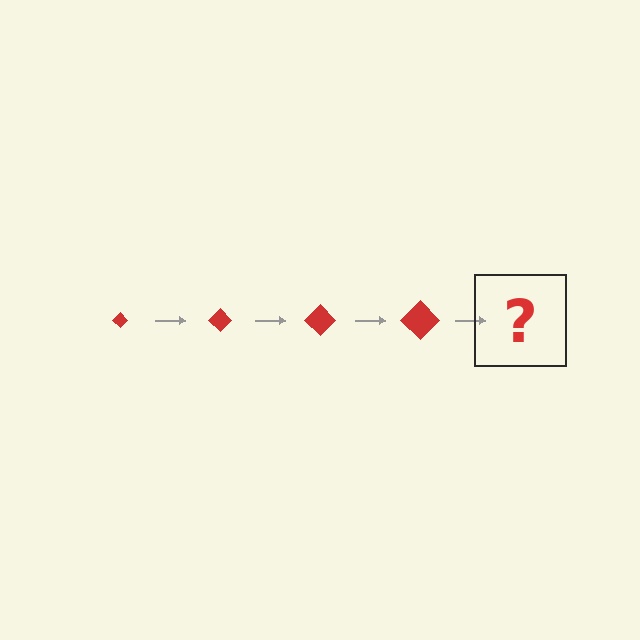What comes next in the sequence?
The next element should be a red diamond, larger than the previous one.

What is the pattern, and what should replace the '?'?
The pattern is that the diamond gets progressively larger each step. The '?' should be a red diamond, larger than the previous one.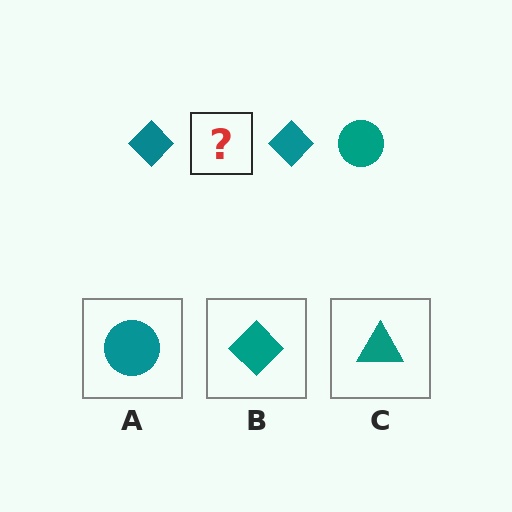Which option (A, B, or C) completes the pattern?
A.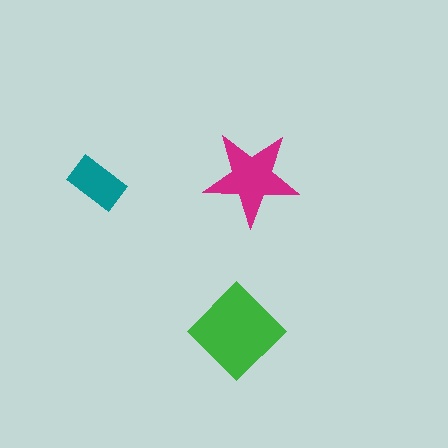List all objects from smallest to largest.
The teal rectangle, the magenta star, the green diamond.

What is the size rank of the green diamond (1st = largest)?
1st.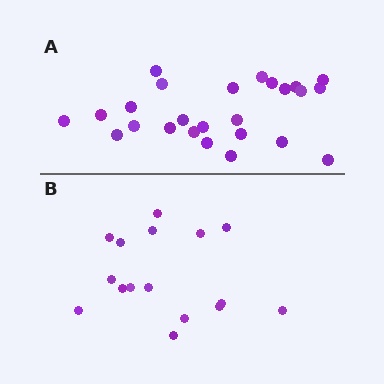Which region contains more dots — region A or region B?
Region A (the top region) has more dots.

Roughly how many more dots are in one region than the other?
Region A has roughly 8 or so more dots than region B.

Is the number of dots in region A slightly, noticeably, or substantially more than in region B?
Region A has substantially more. The ratio is roughly 1.6 to 1.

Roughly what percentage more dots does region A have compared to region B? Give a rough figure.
About 55% more.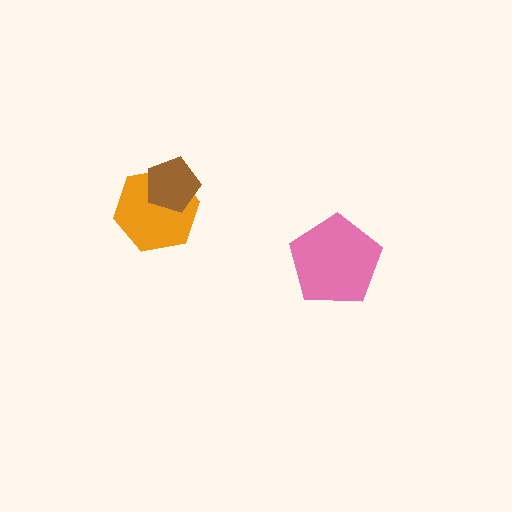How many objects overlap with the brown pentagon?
1 object overlaps with the brown pentagon.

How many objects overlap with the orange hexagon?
1 object overlaps with the orange hexagon.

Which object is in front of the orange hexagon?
The brown pentagon is in front of the orange hexagon.